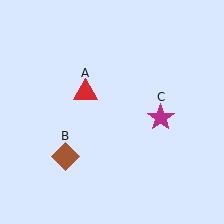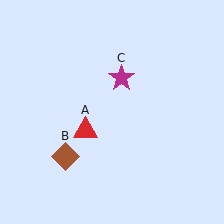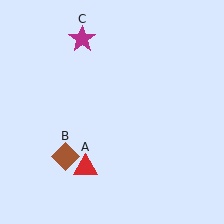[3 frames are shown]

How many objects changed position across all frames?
2 objects changed position: red triangle (object A), magenta star (object C).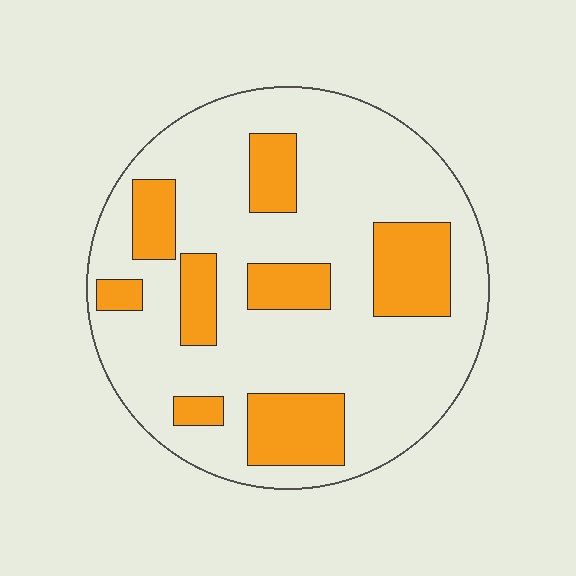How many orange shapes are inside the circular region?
8.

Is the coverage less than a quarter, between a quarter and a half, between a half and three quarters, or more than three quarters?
Between a quarter and a half.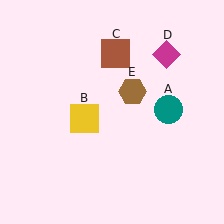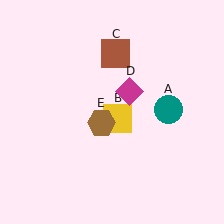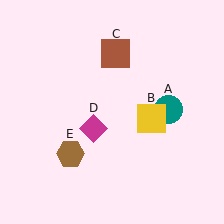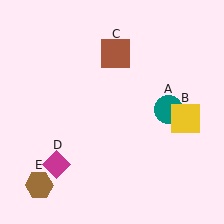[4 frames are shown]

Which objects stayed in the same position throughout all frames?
Teal circle (object A) and brown square (object C) remained stationary.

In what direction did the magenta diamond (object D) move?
The magenta diamond (object D) moved down and to the left.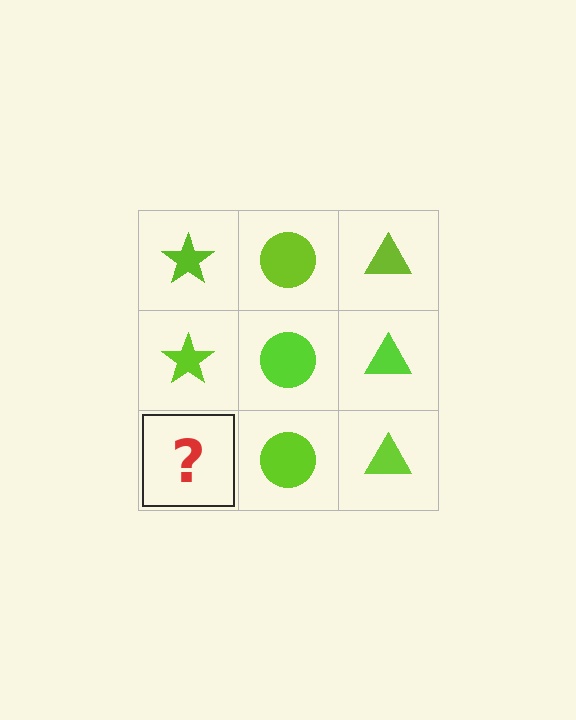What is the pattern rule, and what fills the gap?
The rule is that each column has a consistent shape. The gap should be filled with a lime star.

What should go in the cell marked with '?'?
The missing cell should contain a lime star.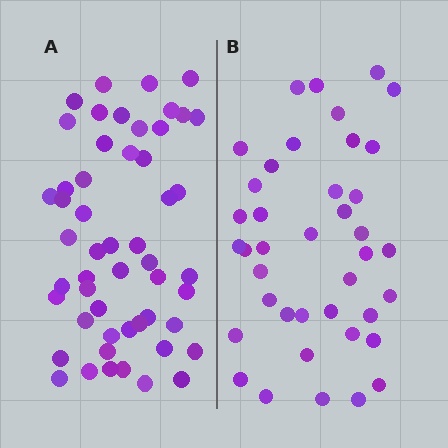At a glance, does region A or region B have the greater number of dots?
Region A (the left region) has more dots.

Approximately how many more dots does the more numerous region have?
Region A has roughly 12 or so more dots than region B.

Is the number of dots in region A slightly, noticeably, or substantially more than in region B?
Region A has noticeably more, but not dramatically so. The ratio is roughly 1.3 to 1.